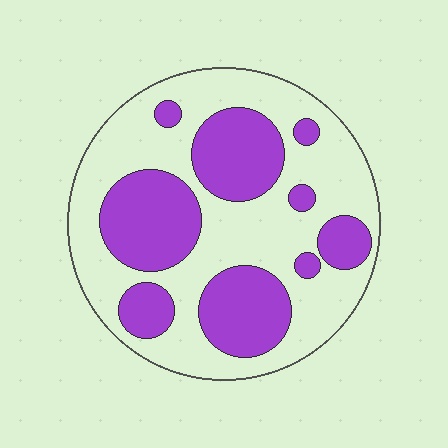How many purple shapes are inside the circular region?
9.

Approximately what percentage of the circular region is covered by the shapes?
Approximately 40%.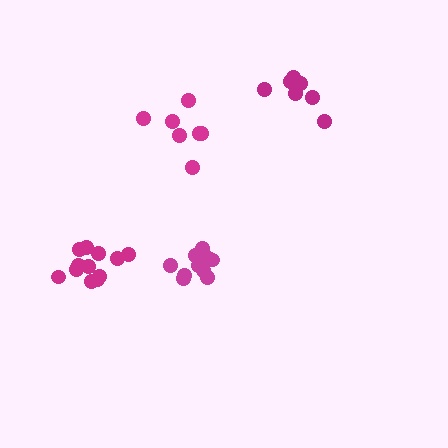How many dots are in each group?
Group 1: 7 dots, Group 2: 11 dots, Group 3: 7 dots, Group 4: 12 dots (37 total).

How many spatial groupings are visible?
There are 4 spatial groupings.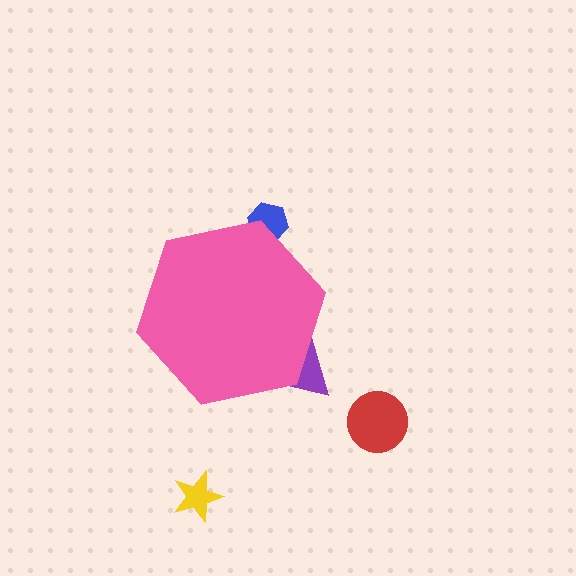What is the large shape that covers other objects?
A pink hexagon.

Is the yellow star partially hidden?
No, the yellow star is fully visible.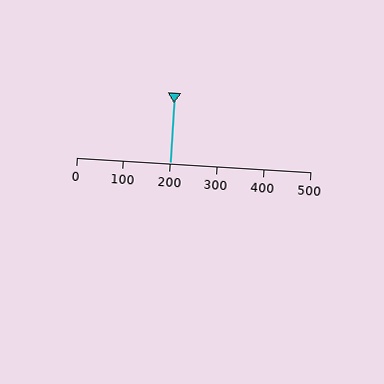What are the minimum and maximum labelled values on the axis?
The axis runs from 0 to 500.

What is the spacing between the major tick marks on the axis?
The major ticks are spaced 100 apart.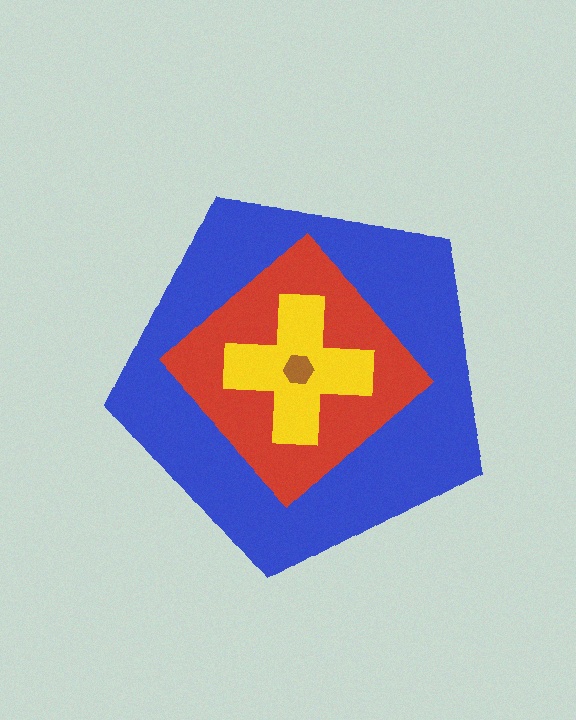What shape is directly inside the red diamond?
The yellow cross.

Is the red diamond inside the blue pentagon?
Yes.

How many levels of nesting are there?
4.